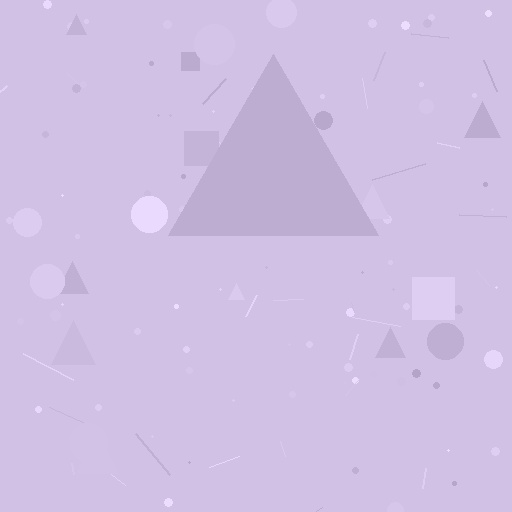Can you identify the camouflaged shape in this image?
The camouflaged shape is a triangle.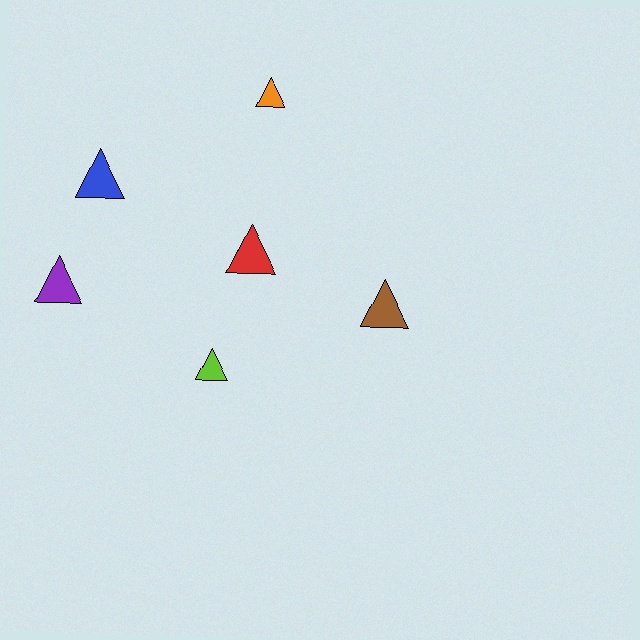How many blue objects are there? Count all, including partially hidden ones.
There is 1 blue object.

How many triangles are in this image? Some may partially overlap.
There are 6 triangles.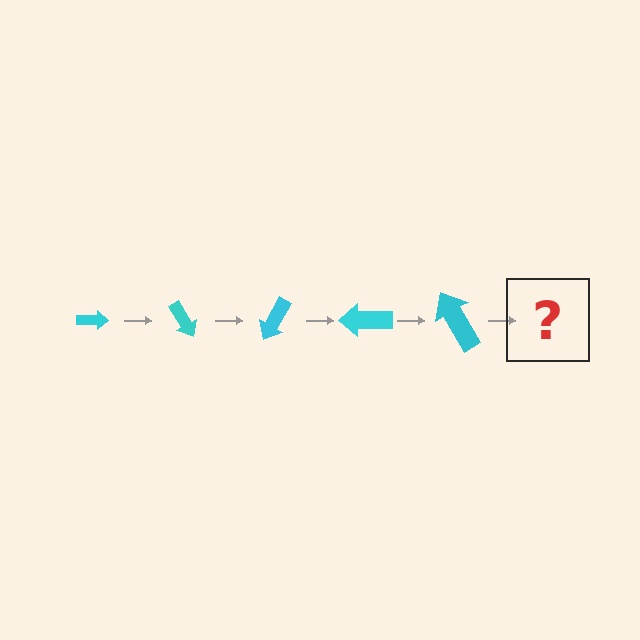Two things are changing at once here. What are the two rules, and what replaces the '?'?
The two rules are that the arrow grows larger each step and it rotates 60 degrees each step. The '?' should be an arrow, larger than the previous one and rotated 300 degrees from the start.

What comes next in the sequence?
The next element should be an arrow, larger than the previous one and rotated 300 degrees from the start.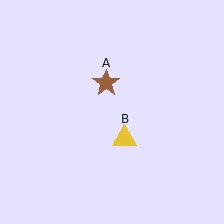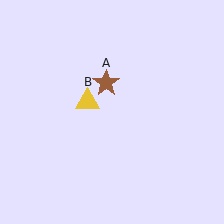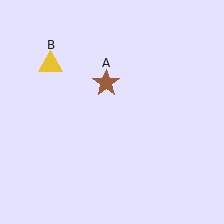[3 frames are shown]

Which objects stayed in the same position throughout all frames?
Brown star (object A) remained stationary.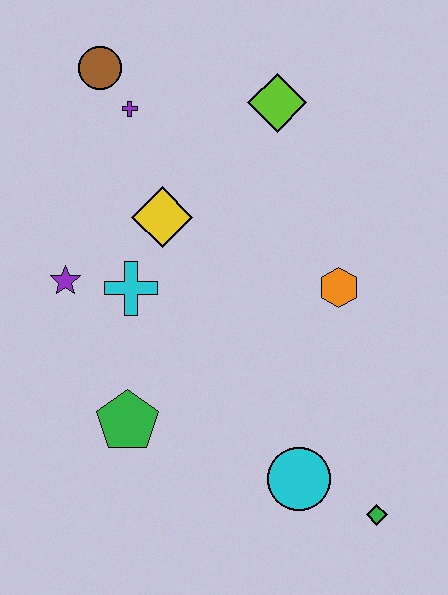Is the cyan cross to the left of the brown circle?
No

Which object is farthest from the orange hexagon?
The brown circle is farthest from the orange hexagon.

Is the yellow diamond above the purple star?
Yes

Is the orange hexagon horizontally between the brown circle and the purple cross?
No